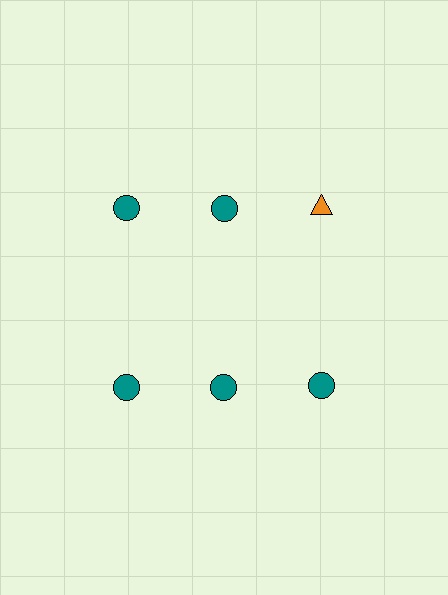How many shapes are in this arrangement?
There are 6 shapes arranged in a grid pattern.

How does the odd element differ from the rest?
It differs in both color (orange instead of teal) and shape (triangle instead of circle).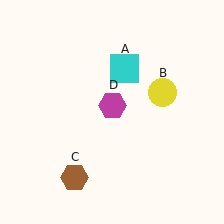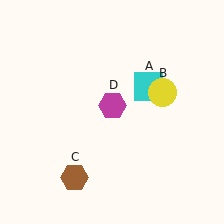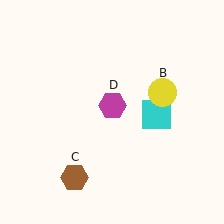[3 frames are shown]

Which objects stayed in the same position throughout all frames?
Yellow circle (object B) and brown hexagon (object C) and magenta hexagon (object D) remained stationary.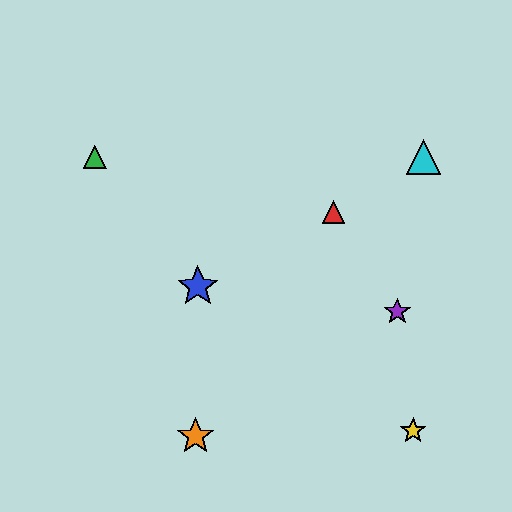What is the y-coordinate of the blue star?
The blue star is at y≈287.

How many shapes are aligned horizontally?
2 shapes (the green triangle, the cyan triangle) are aligned horizontally.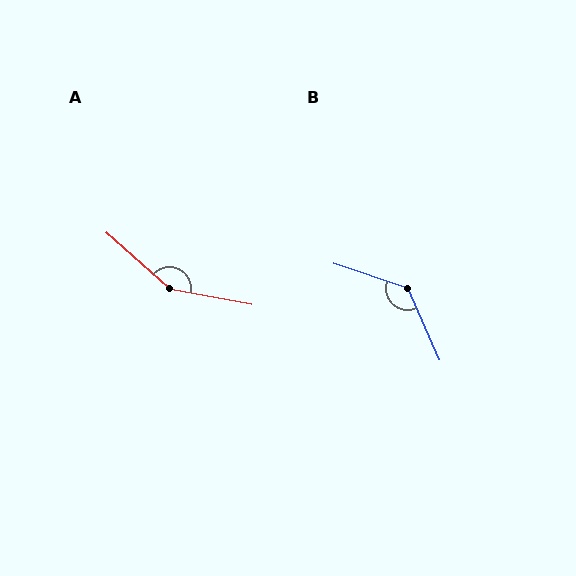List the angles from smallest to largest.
B (132°), A (149°).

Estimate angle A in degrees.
Approximately 149 degrees.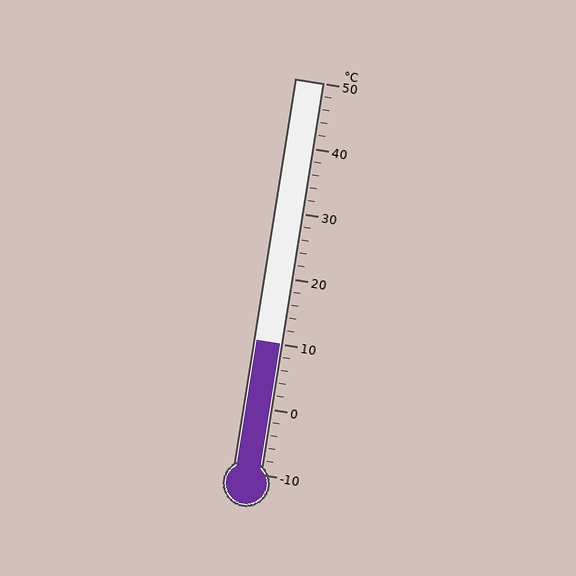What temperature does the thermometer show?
The thermometer shows approximately 10°C.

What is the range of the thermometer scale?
The thermometer scale ranges from -10°C to 50°C.